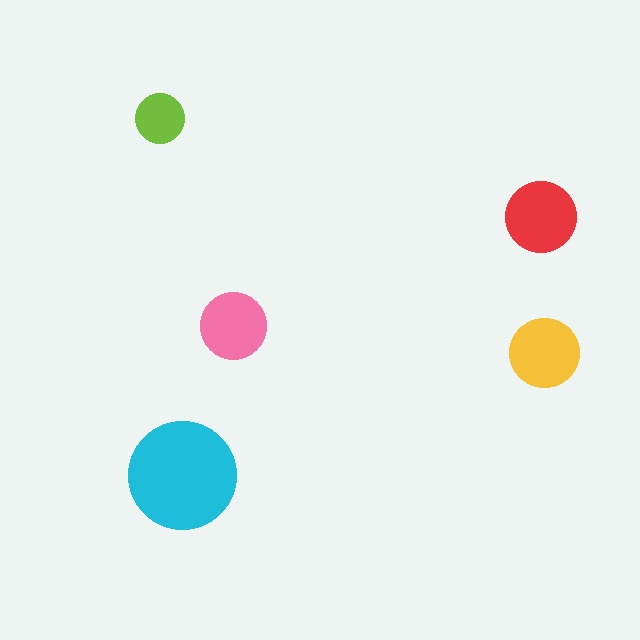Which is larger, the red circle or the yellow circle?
The red one.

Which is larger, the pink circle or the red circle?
The red one.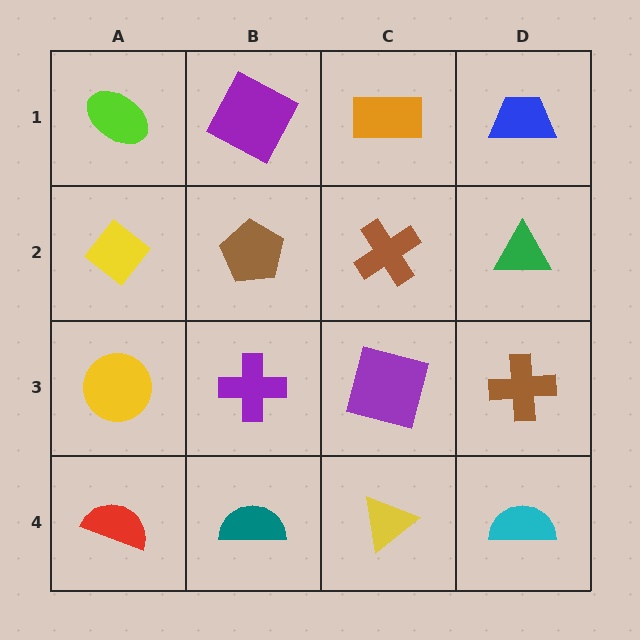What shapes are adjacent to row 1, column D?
A green triangle (row 2, column D), an orange rectangle (row 1, column C).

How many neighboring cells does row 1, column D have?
2.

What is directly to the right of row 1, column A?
A purple square.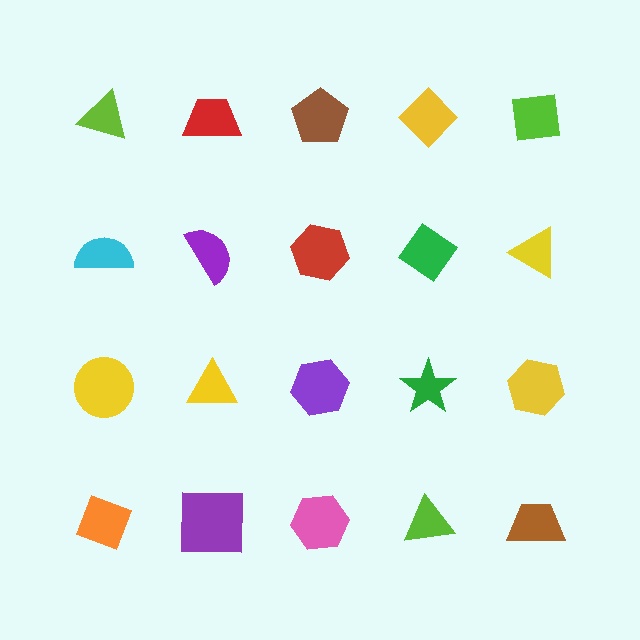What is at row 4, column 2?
A purple square.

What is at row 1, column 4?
A yellow diamond.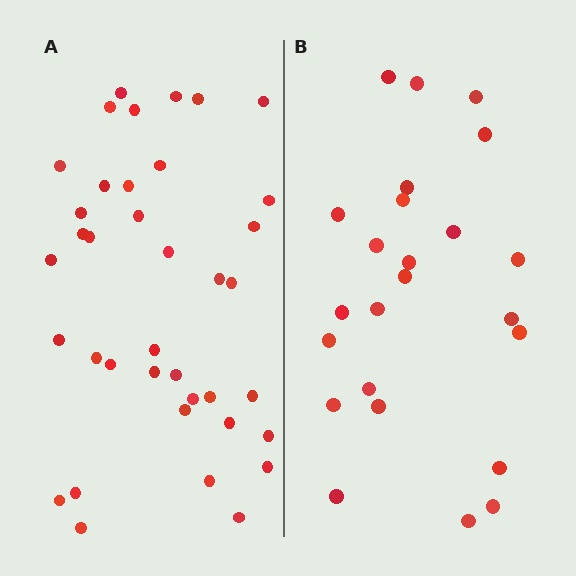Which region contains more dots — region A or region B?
Region A (the left region) has more dots.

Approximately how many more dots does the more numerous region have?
Region A has approximately 15 more dots than region B.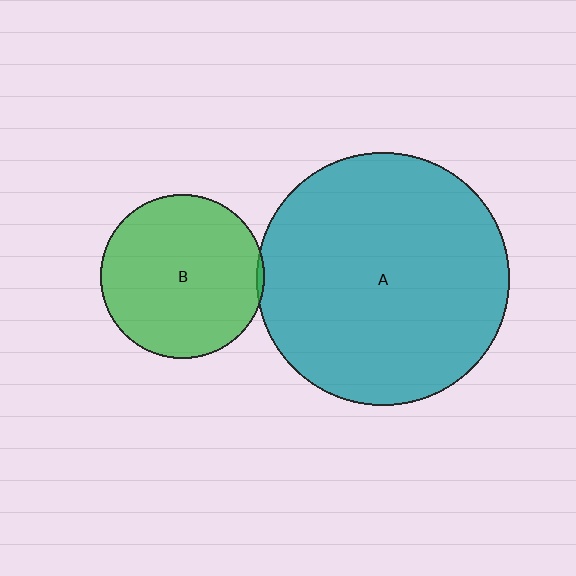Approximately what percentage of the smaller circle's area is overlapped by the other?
Approximately 5%.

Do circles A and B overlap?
Yes.